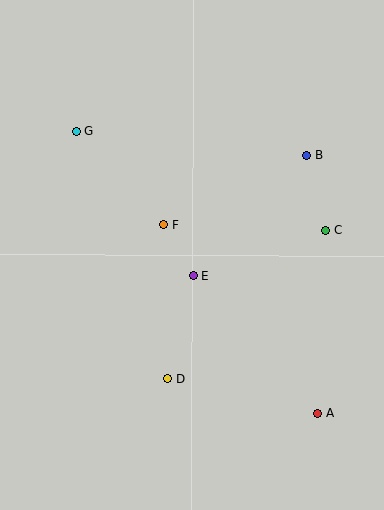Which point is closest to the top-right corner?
Point B is closest to the top-right corner.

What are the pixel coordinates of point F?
Point F is at (164, 225).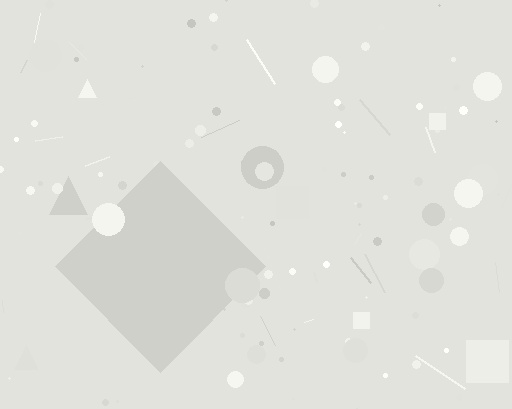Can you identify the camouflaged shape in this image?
The camouflaged shape is a diamond.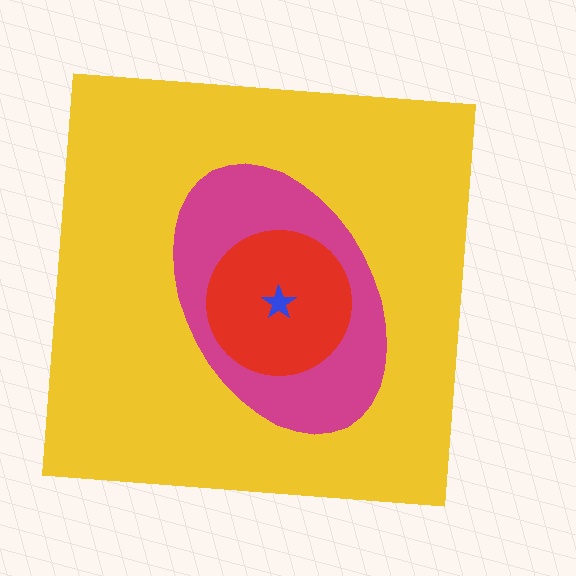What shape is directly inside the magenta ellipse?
The red circle.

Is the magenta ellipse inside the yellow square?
Yes.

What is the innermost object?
The blue star.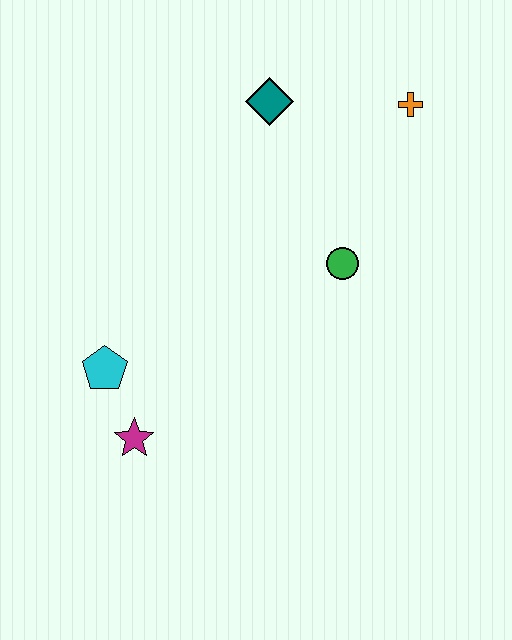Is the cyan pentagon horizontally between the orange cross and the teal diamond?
No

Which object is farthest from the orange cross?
The magenta star is farthest from the orange cross.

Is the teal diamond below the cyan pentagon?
No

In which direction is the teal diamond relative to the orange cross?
The teal diamond is to the left of the orange cross.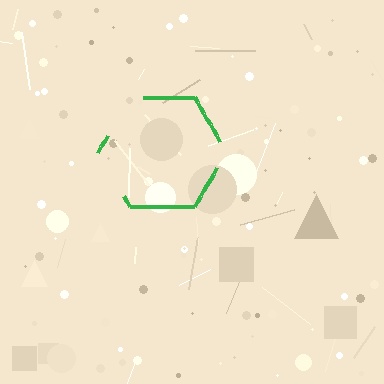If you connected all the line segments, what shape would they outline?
They would outline a hexagon.